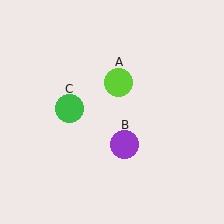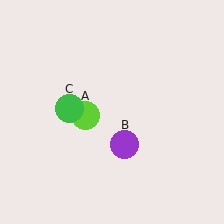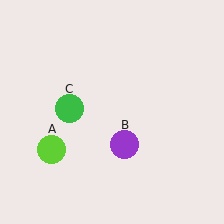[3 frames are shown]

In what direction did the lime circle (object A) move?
The lime circle (object A) moved down and to the left.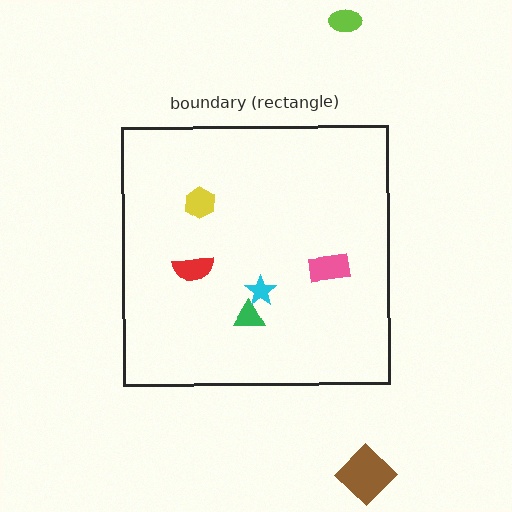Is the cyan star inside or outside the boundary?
Inside.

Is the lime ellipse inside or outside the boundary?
Outside.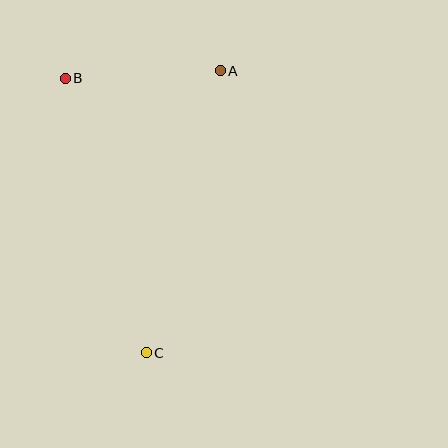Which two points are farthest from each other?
Points A and C are farthest from each other.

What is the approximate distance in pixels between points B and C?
The distance between B and C is approximately 286 pixels.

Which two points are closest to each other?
Points A and B are closest to each other.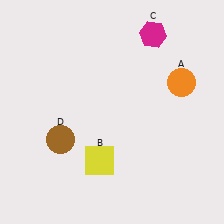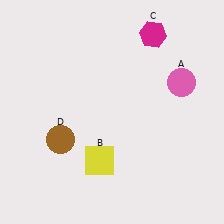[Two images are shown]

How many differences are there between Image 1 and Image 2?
There is 1 difference between the two images.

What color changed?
The circle (A) changed from orange in Image 1 to pink in Image 2.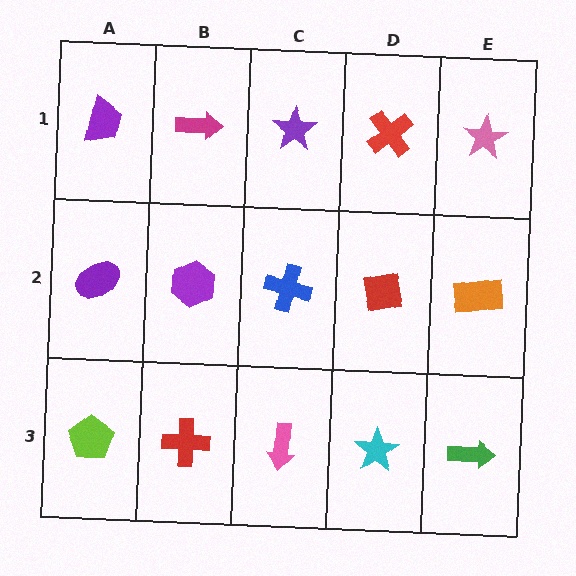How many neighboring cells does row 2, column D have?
4.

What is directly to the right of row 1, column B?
A purple star.